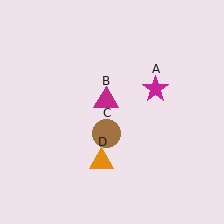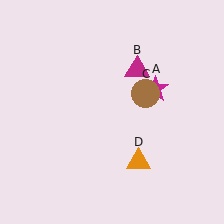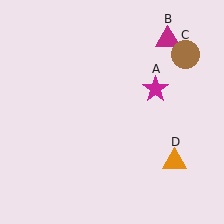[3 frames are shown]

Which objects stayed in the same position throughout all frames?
Magenta star (object A) remained stationary.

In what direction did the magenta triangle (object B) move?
The magenta triangle (object B) moved up and to the right.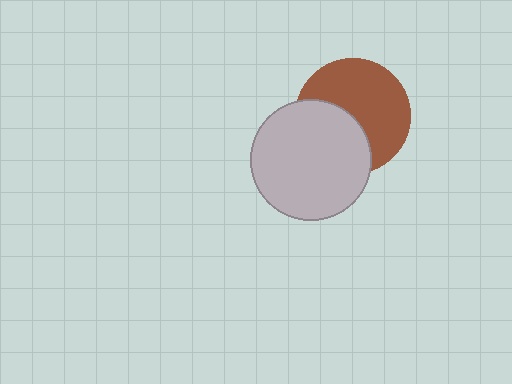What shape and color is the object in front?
The object in front is a light gray circle.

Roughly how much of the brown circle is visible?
About half of it is visible (roughly 60%).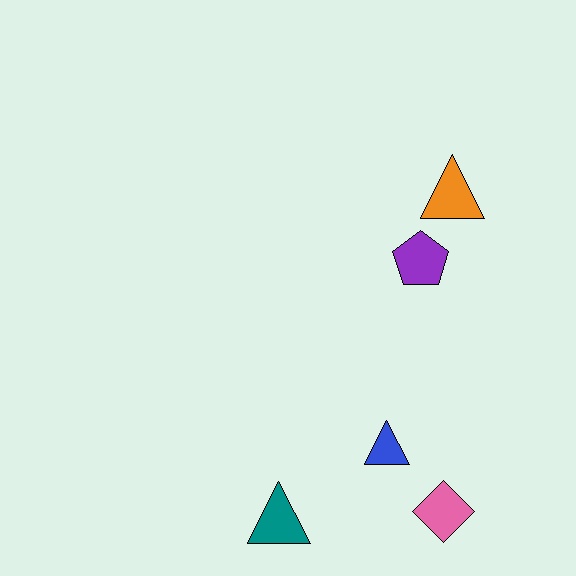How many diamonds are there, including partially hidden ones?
There is 1 diamond.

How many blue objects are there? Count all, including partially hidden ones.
There is 1 blue object.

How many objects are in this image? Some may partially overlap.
There are 5 objects.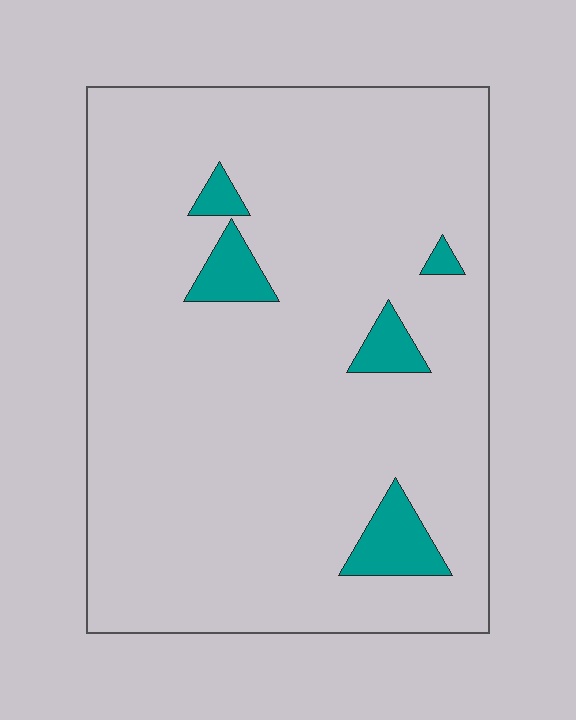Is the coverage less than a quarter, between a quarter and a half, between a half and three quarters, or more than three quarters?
Less than a quarter.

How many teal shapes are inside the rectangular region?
5.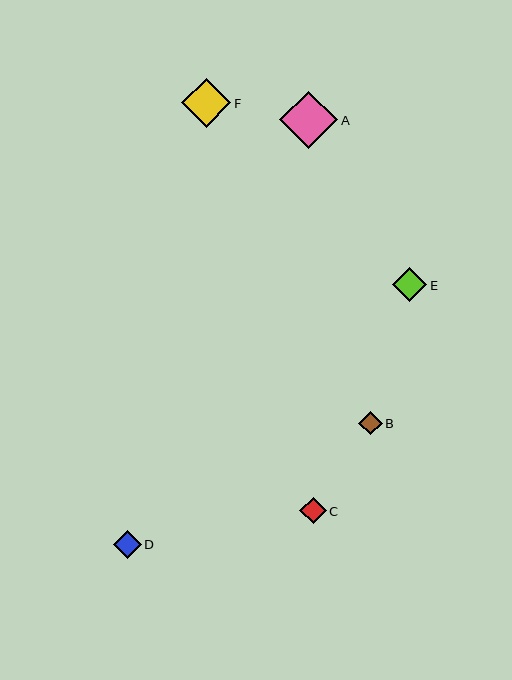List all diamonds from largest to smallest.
From largest to smallest: A, F, E, D, C, B.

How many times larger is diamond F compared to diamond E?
Diamond F is approximately 1.5 times the size of diamond E.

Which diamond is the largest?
Diamond A is the largest with a size of approximately 58 pixels.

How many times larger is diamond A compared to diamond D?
Diamond A is approximately 2.1 times the size of diamond D.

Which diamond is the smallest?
Diamond B is the smallest with a size of approximately 24 pixels.